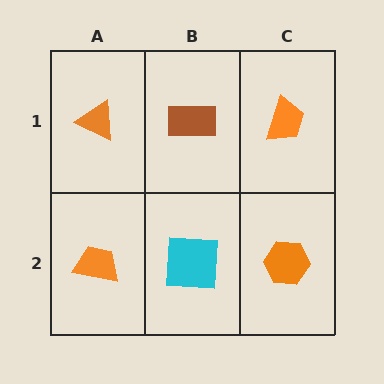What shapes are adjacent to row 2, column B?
A brown rectangle (row 1, column B), an orange trapezoid (row 2, column A), an orange hexagon (row 2, column C).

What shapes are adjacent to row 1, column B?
A cyan square (row 2, column B), an orange triangle (row 1, column A), an orange trapezoid (row 1, column C).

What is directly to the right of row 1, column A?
A brown rectangle.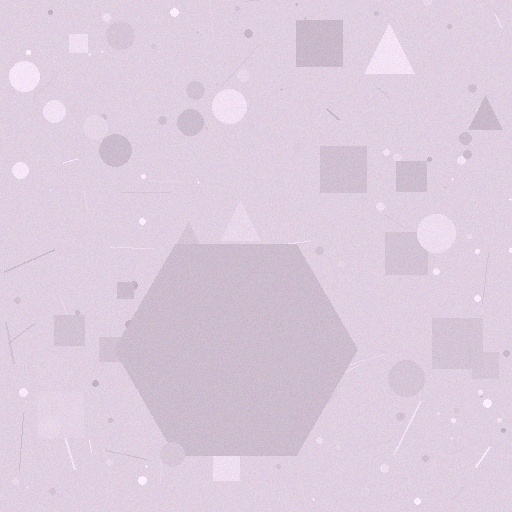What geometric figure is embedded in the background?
A hexagon is embedded in the background.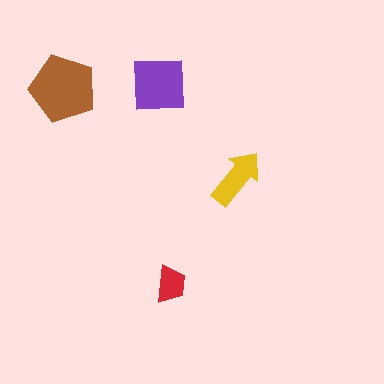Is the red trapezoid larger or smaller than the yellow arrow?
Smaller.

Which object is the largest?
The brown pentagon.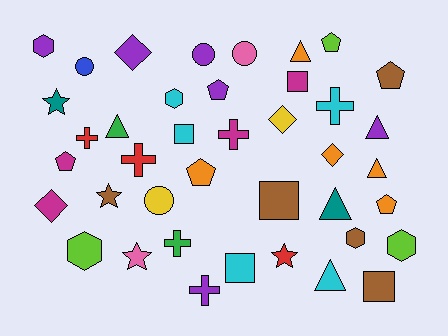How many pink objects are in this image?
There are 2 pink objects.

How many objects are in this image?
There are 40 objects.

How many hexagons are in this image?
There are 5 hexagons.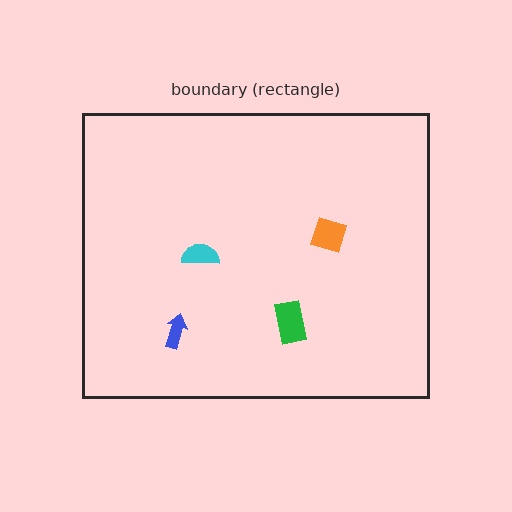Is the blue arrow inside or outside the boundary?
Inside.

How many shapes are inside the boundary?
4 inside, 0 outside.